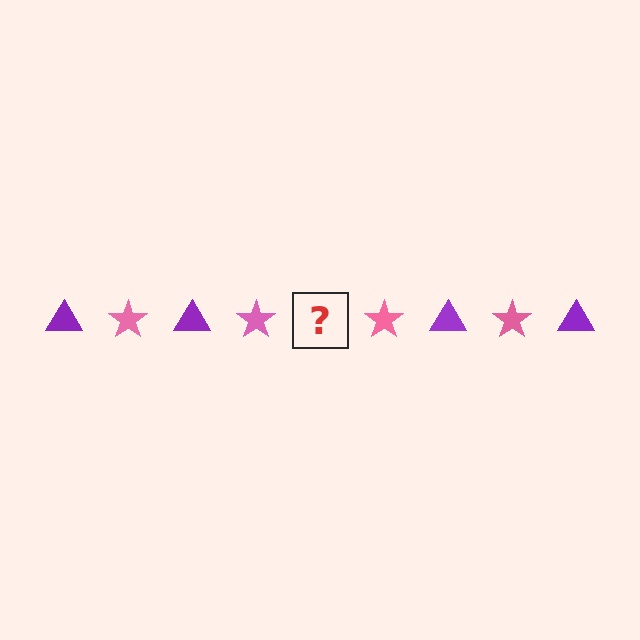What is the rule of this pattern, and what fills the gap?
The rule is that the pattern alternates between purple triangle and pink star. The gap should be filled with a purple triangle.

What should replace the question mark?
The question mark should be replaced with a purple triangle.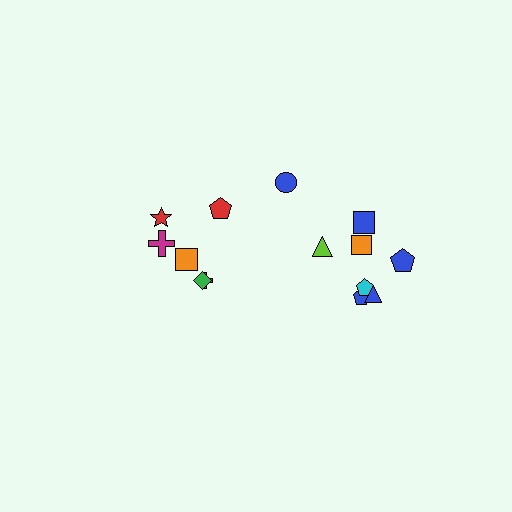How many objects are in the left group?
There are 6 objects.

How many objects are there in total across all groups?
There are 14 objects.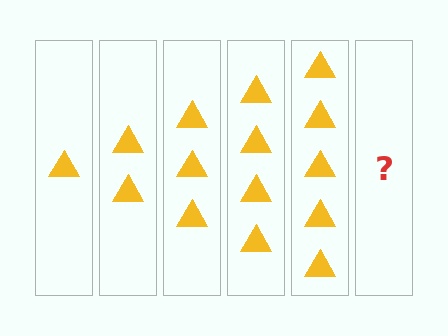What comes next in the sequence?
The next element should be 6 triangles.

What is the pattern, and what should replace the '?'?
The pattern is that each step adds one more triangle. The '?' should be 6 triangles.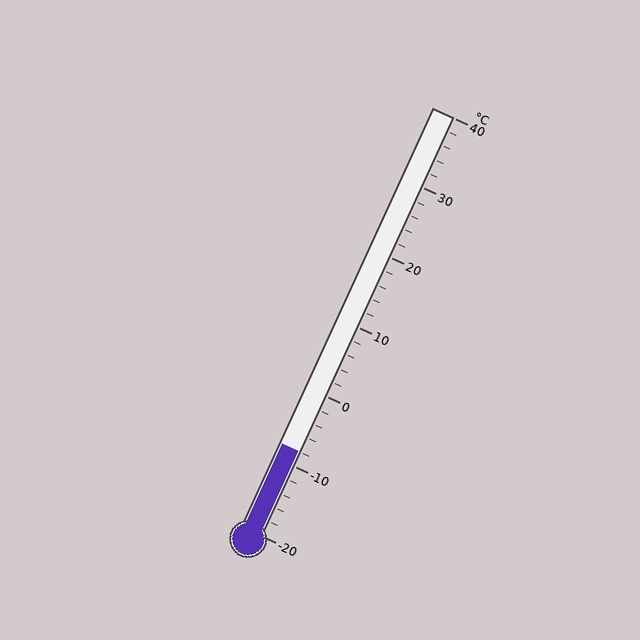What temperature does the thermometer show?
The thermometer shows approximately -8°C.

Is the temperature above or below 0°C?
The temperature is below 0°C.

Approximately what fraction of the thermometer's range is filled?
The thermometer is filled to approximately 20% of its range.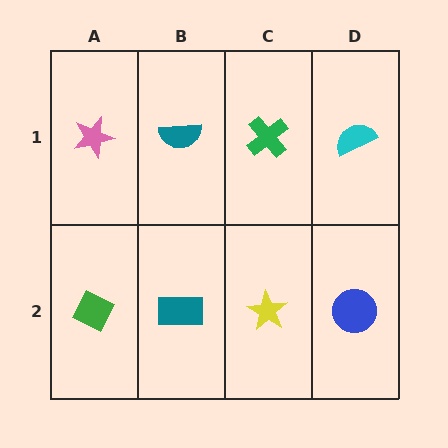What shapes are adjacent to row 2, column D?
A cyan semicircle (row 1, column D), a yellow star (row 2, column C).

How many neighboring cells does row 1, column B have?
3.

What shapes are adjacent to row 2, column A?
A pink star (row 1, column A), a teal rectangle (row 2, column B).